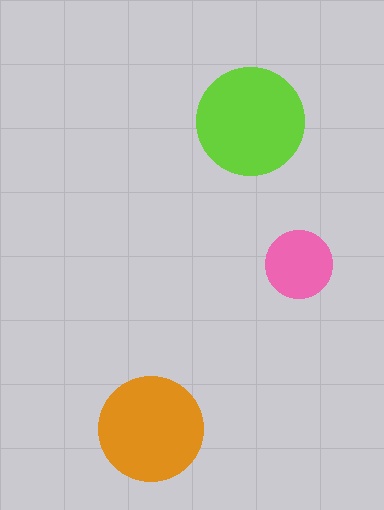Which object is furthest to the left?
The orange circle is leftmost.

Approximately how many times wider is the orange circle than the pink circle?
About 1.5 times wider.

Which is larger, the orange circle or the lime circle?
The lime one.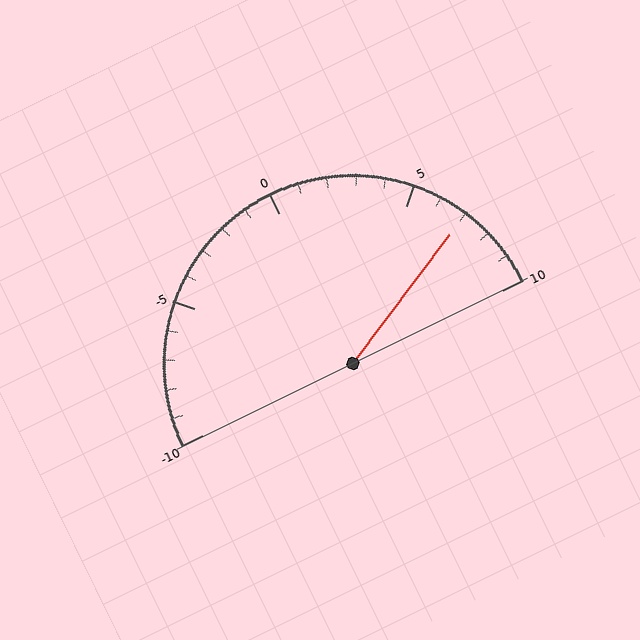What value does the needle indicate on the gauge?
The needle indicates approximately 7.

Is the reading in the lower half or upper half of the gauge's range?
The reading is in the upper half of the range (-10 to 10).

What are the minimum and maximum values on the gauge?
The gauge ranges from -10 to 10.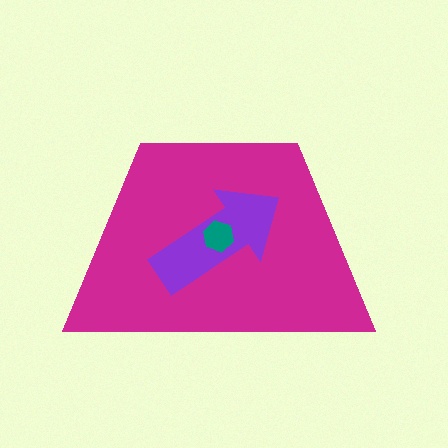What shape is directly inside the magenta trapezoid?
The purple arrow.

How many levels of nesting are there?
3.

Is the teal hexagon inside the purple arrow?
Yes.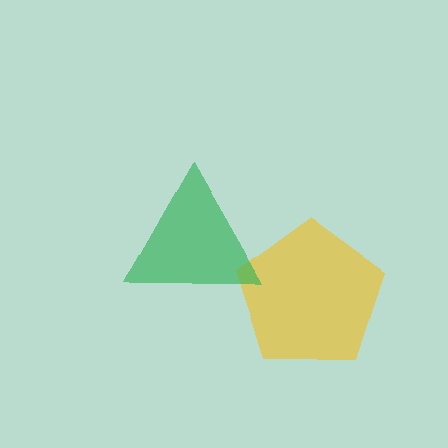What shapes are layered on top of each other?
The layered shapes are: a yellow pentagon, a green triangle.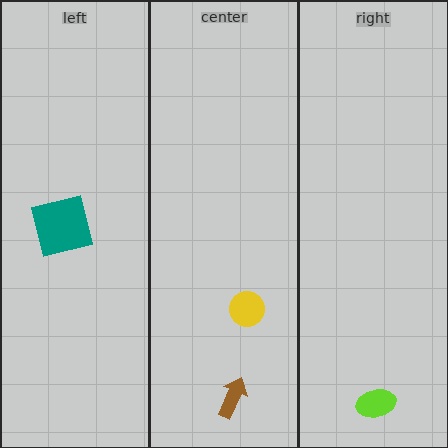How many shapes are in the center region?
2.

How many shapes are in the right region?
1.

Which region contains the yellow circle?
The center region.